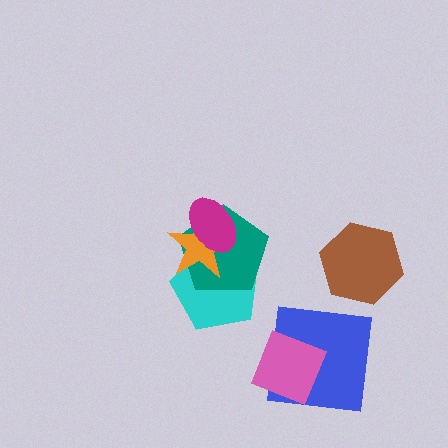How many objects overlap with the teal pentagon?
3 objects overlap with the teal pentagon.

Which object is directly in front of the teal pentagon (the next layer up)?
The orange star is directly in front of the teal pentagon.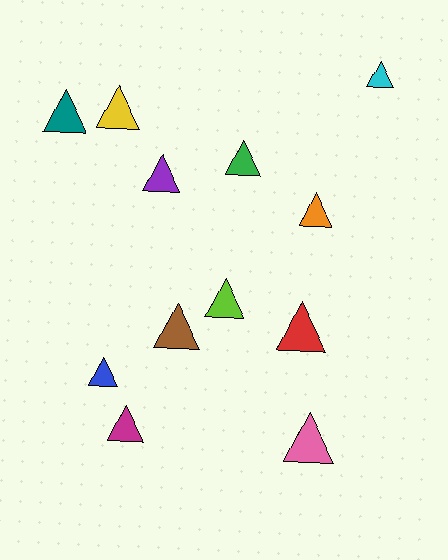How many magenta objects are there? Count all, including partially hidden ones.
There is 1 magenta object.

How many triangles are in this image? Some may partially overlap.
There are 12 triangles.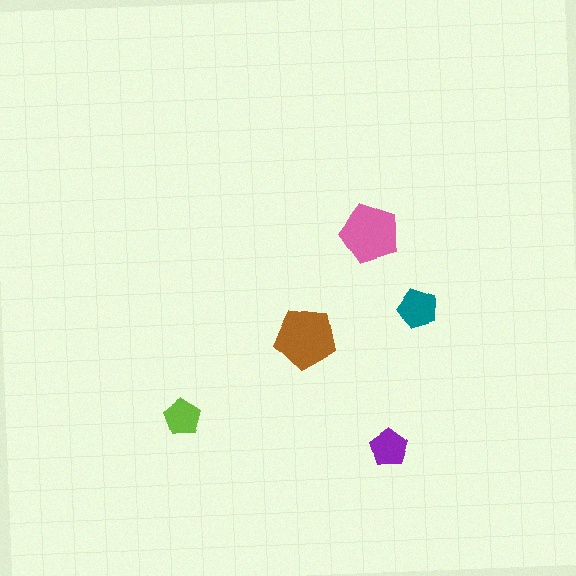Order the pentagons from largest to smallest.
the brown one, the pink one, the teal one, the purple one, the lime one.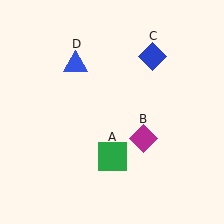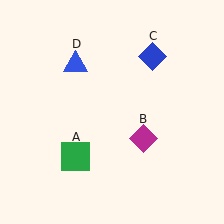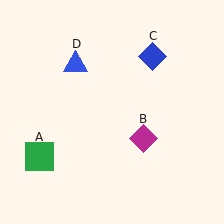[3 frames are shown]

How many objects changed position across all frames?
1 object changed position: green square (object A).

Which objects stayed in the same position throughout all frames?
Magenta diamond (object B) and blue diamond (object C) and blue triangle (object D) remained stationary.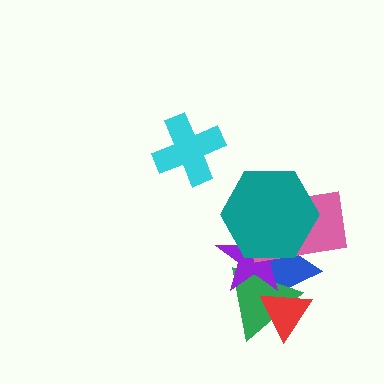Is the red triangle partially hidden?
Yes, it is partially covered by another shape.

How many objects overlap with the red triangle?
3 objects overlap with the red triangle.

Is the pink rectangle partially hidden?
Yes, it is partially covered by another shape.